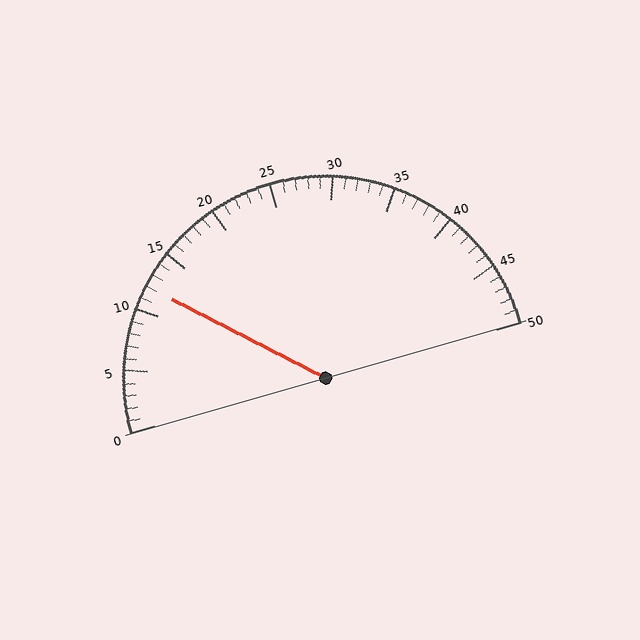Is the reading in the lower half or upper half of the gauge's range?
The reading is in the lower half of the range (0 to 50).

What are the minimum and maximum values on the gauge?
The gauge ranges from 0 to 50.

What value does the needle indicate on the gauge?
The needle indicates approximately 12.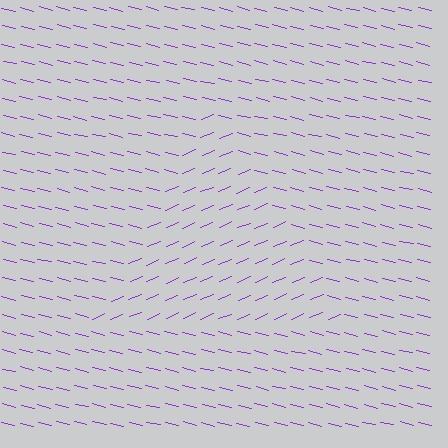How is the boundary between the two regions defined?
The boundary is defined purely by a change in line orientation (approximately 37 degrees difference). All lines are the same color and thickness.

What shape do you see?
I see a triangle.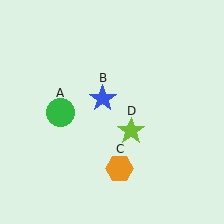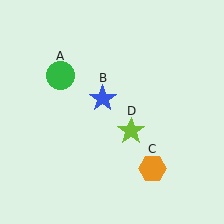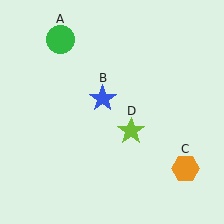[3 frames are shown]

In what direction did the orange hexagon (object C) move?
The orange hexagon (object C) moved right.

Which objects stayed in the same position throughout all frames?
Blue star (object B) and lime star (object D) remained stationary.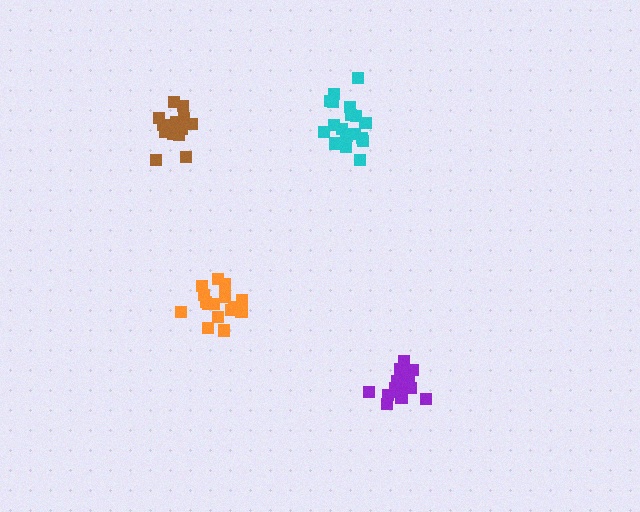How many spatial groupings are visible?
There are 4 spatial groupings.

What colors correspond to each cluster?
The clusters are colored: orange, purple, brown, cyan.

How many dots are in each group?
Group 1: 17 dots, Group 2: 16 dots, Group 3: 16 dots, Group 4: 20 dots (69 total).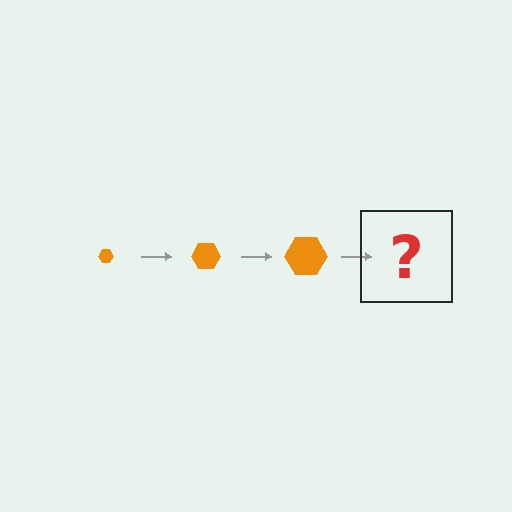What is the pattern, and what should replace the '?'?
The pattern is that the hexagon gets progressively larger each step. The '?' should be an orange hexagon, larger than the previous one.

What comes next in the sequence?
The next element should be an orange hexagon, larger than the previous one.